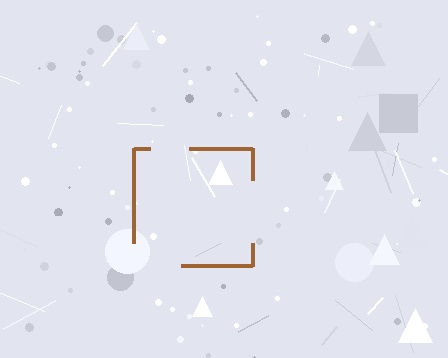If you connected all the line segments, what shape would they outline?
They would outline a square.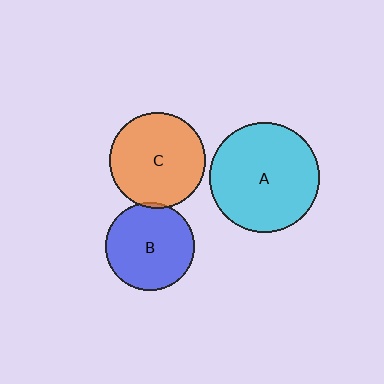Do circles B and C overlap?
Yes.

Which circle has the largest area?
Circle A (cyan).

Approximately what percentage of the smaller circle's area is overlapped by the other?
Approximately 5%.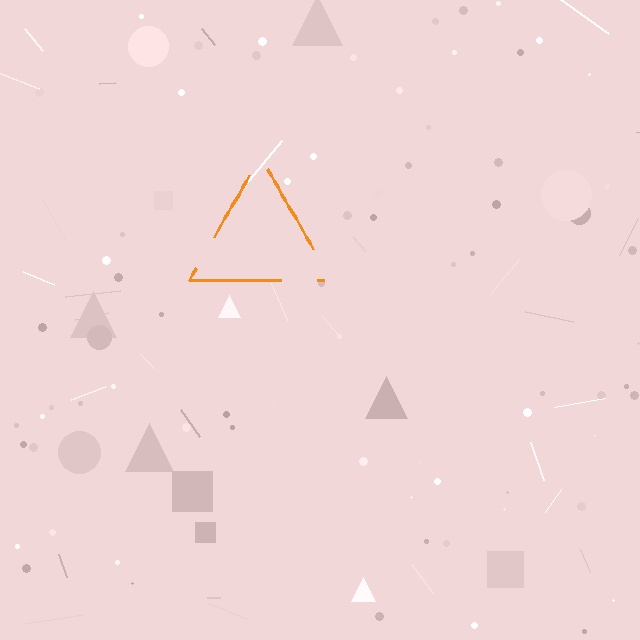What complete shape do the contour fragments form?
The contour fragments form a triangle.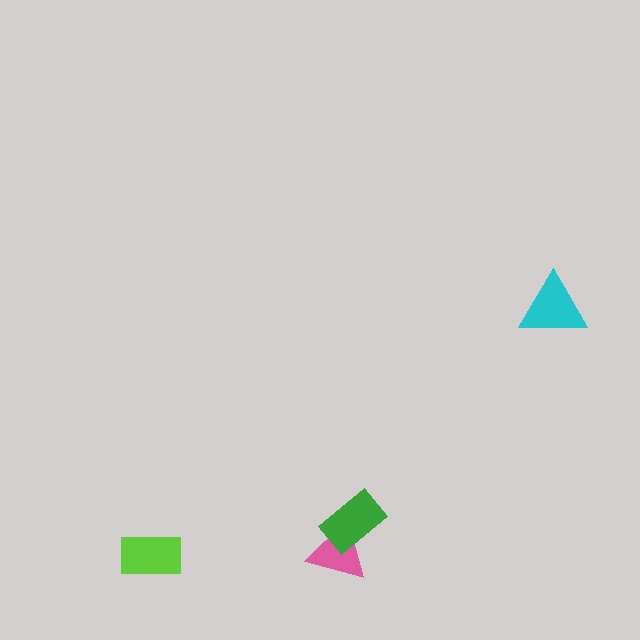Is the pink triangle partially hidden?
Yes, it is partially covered by another shape.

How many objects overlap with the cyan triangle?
0 objects overlap with the cyan triangle.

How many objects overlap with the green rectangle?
1 object overlaps with the green rectangle.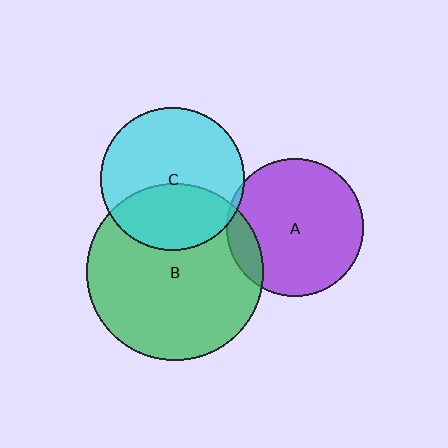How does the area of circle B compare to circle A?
Approximately 1.6 times.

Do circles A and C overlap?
Yes.